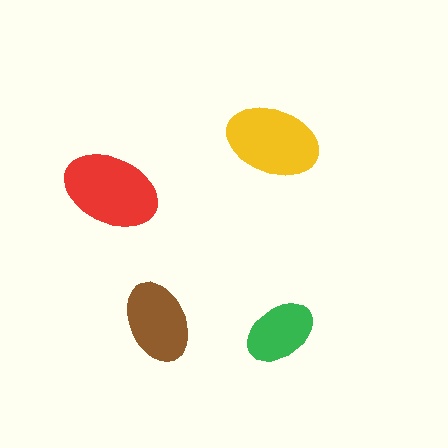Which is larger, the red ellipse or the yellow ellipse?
The red one.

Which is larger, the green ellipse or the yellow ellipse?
The yellow one.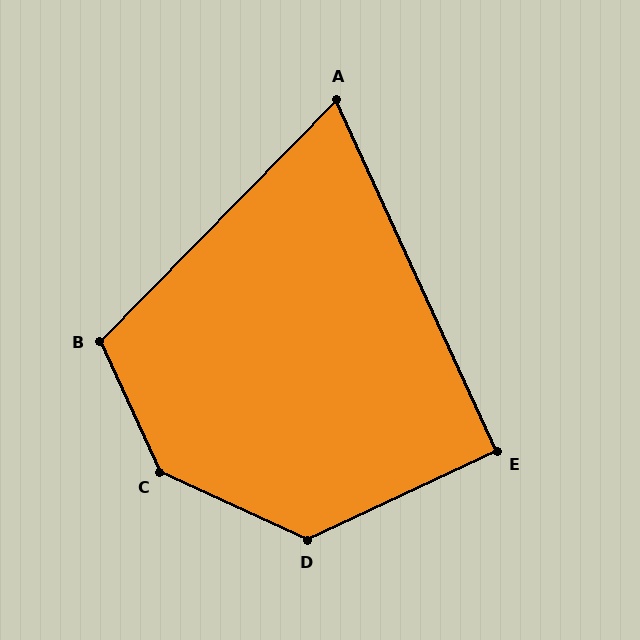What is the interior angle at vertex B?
Approximately 111 degrees (obtuse).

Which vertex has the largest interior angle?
C, at approximately 139 degrees.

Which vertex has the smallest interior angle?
A, at approximately 69 degrees.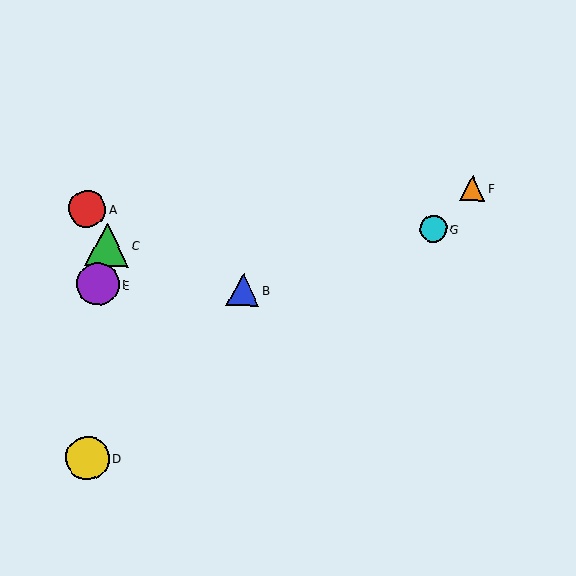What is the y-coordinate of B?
Object B is at y≈290.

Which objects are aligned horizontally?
Objects B, E are aligned horizontally.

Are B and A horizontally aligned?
No, B is at y≈290 and A is at y≈209.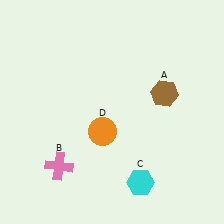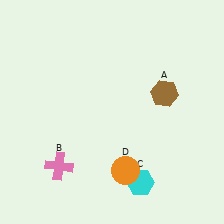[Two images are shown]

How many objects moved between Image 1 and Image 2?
1 object moved between the two images.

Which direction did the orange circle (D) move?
The orange circle (D) moved down.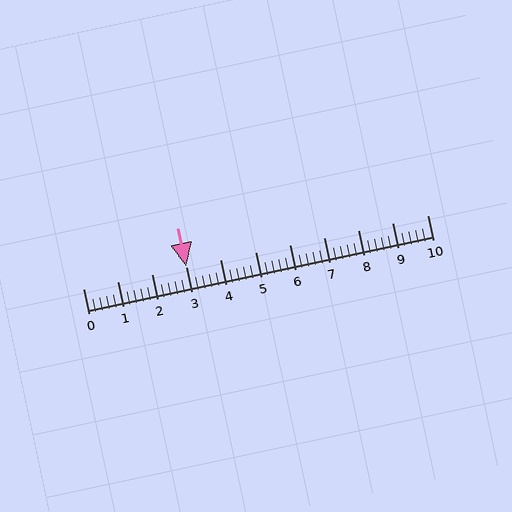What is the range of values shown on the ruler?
The ruler shows values from 0 to 10.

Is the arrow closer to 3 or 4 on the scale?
The arrow is closer to 3.